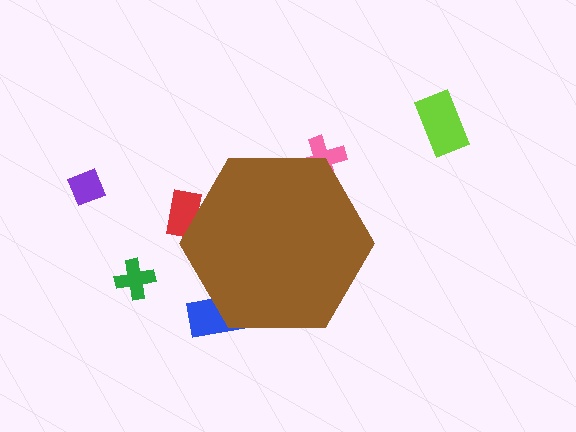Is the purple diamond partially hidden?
No, the purple diamond is fully visible.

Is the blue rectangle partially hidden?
Yes, the blue rectangle is partially hidden behind the brown hexagon.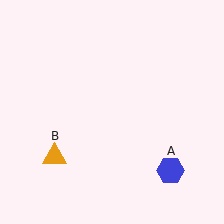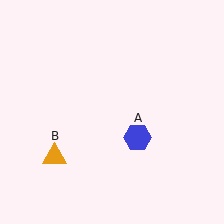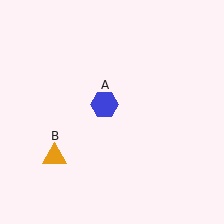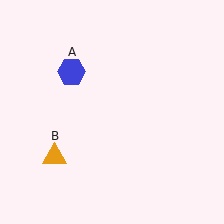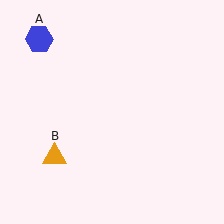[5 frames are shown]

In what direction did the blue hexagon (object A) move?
The blue hexagon (object A) moved up and to the left.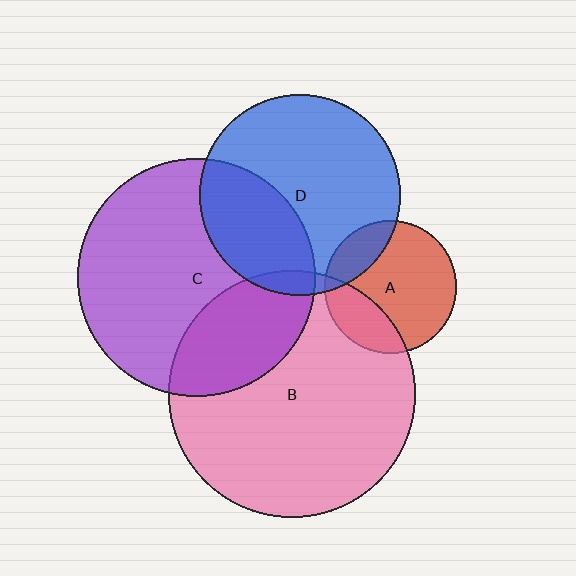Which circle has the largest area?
Circle B (pink).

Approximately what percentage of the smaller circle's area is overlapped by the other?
Approximately 25%.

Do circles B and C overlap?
Yes.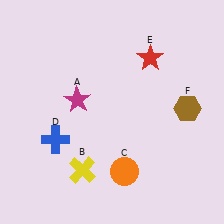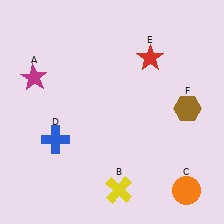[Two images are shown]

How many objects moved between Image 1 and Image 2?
3 objects moved between the two images.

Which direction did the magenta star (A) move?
The magenta star (A) moved left.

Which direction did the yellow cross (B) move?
The yellow cross (B) moved right.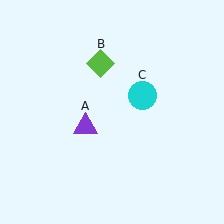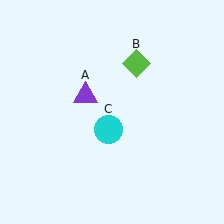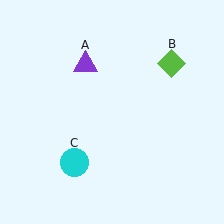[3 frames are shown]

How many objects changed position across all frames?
3 objects changed position: purple triangle (object A), lime diamond (object B), cyan circle (object C).